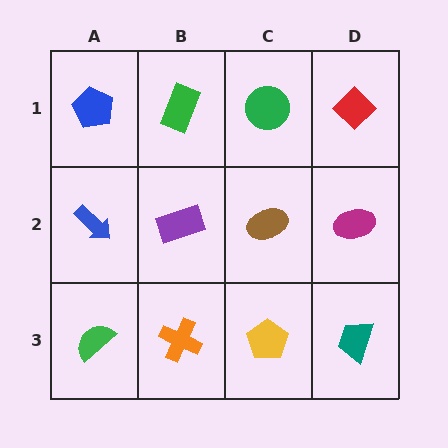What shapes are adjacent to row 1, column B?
A purple rectangle (row 2, column B), a blue pentagon (row 1, column A), a green circle (row 1, column C).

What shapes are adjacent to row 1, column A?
A blue arrow (row 2, column A), a green rectangle (row 1, column B).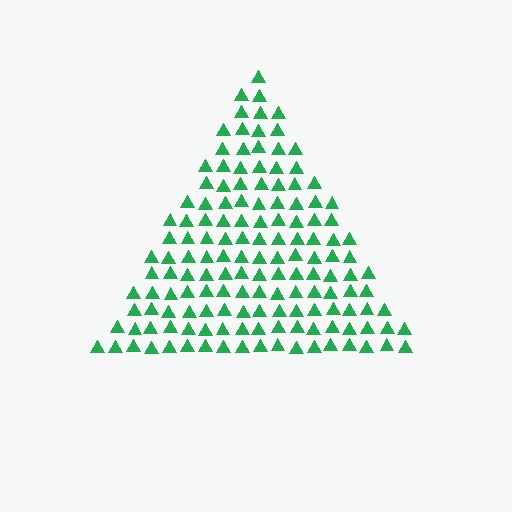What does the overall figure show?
The overall figure shows a triangle.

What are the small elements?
The small elements are triangles.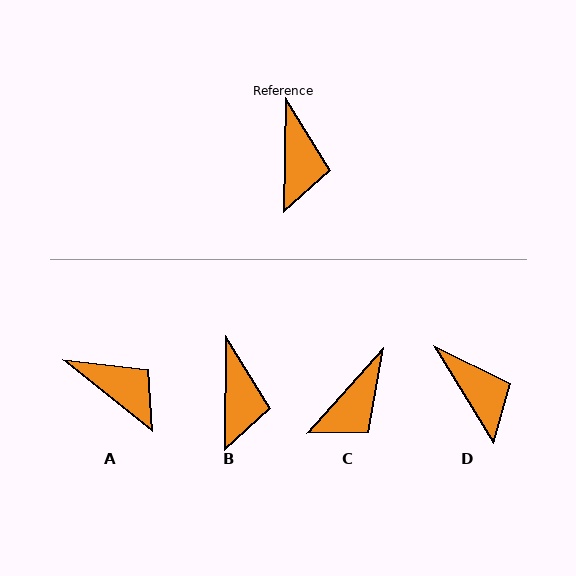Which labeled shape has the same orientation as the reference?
B.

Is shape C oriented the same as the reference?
No, it is off by about 41 degrees.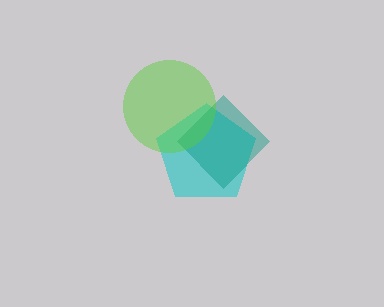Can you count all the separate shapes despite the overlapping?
Yes, there are 3 separate shapes.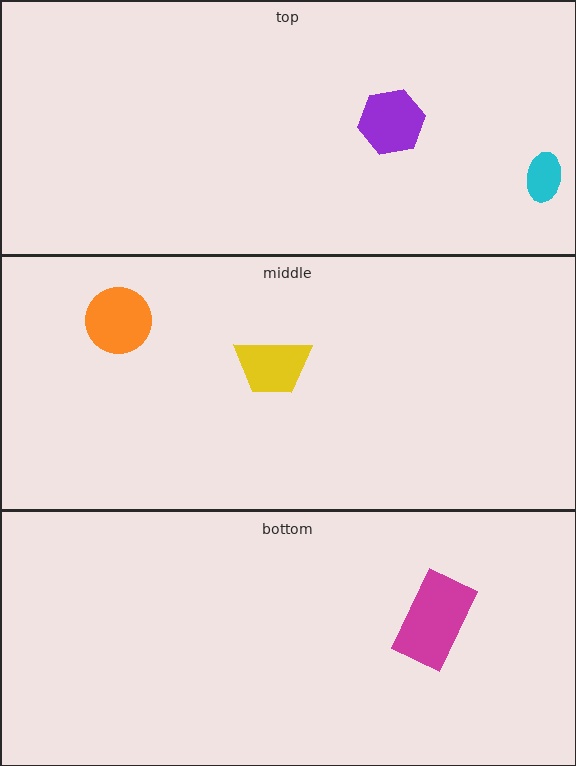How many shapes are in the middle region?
2.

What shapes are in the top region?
The purple hexagon, the cyan ellipse.